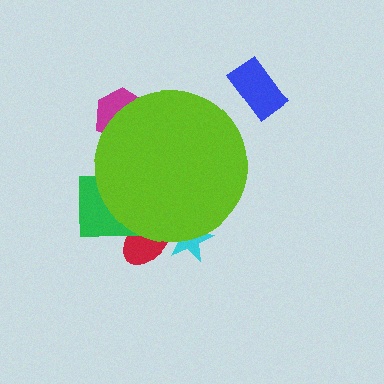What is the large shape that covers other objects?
A lime circle.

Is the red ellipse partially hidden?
Yes, the red ellipse is partially hidden behind the lime circle.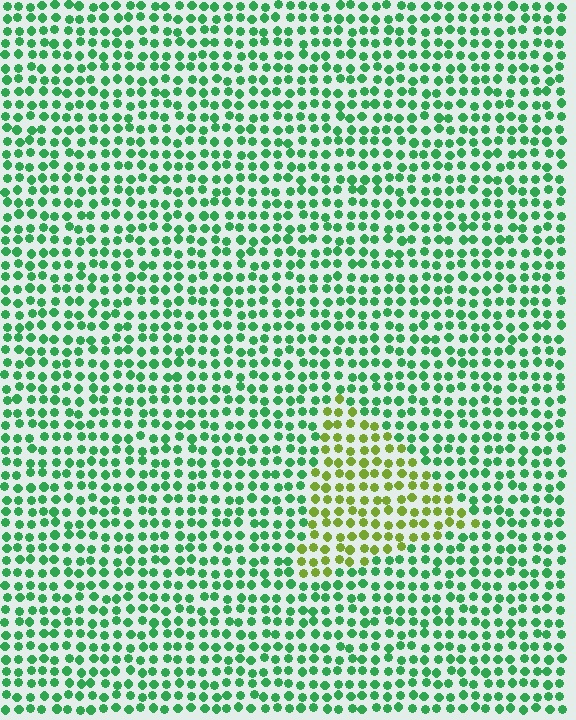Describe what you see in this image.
The image is filled with small green elements in a uniform arrangement. A triangle-shaped region is visible where the elements are tinted to a slightly different hue, forming a subtle color boundary.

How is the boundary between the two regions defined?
The boundary is defined purely by a slight shift in hue (about 53 degrees). Spacing, size, and orientation are identical on both sides.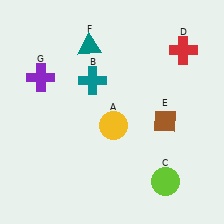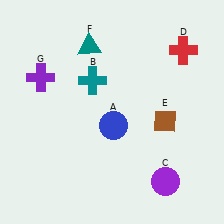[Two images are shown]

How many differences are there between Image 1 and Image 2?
There are 2 differences between the two images.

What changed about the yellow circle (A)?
In Image 1, A is yellow. In Image 2, it changed to blue.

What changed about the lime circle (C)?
In Image 1, C is lime. In Image 2, it changed to purple.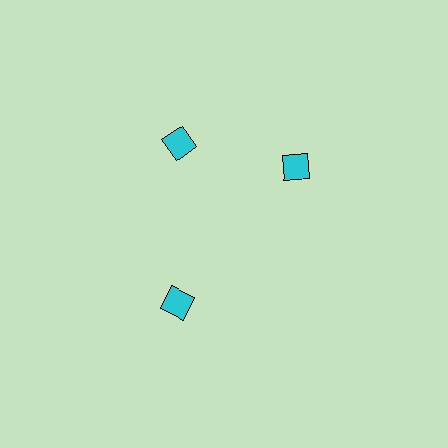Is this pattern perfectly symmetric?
No. The 3 cyan diamonds are arranged in a ring, but one element near the 3 o'clock position is rotated out of alignment along the ring, breaking the 3-fold rotational symmetry.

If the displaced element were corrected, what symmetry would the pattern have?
It would have 3-fold rotational symmetry — the pattern would map onto itself every 120 degrees.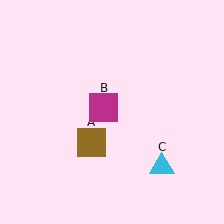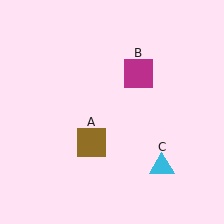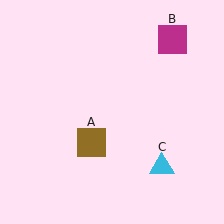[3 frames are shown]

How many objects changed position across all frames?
1 object changed position: magenta square (object B).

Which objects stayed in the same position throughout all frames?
Brown square (object A) and cyan triangle (object C) remained stationary.